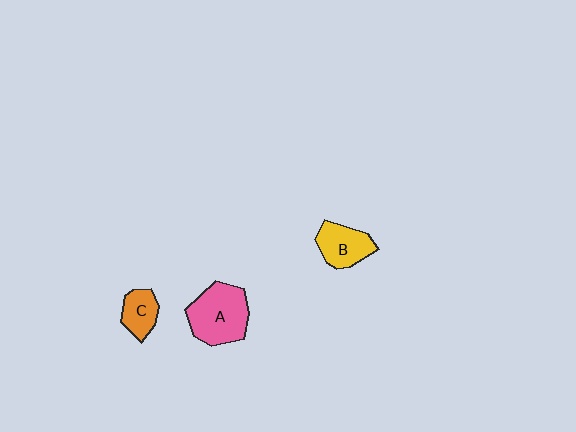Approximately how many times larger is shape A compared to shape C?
Approximately 2.0 times.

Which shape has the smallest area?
Shape C (orange).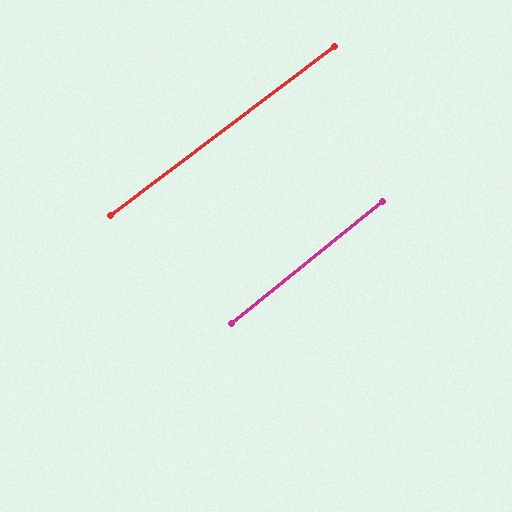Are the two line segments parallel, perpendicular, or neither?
Parallel — their directions differ by only 1.7°.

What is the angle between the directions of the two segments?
Approximately 2 degrees.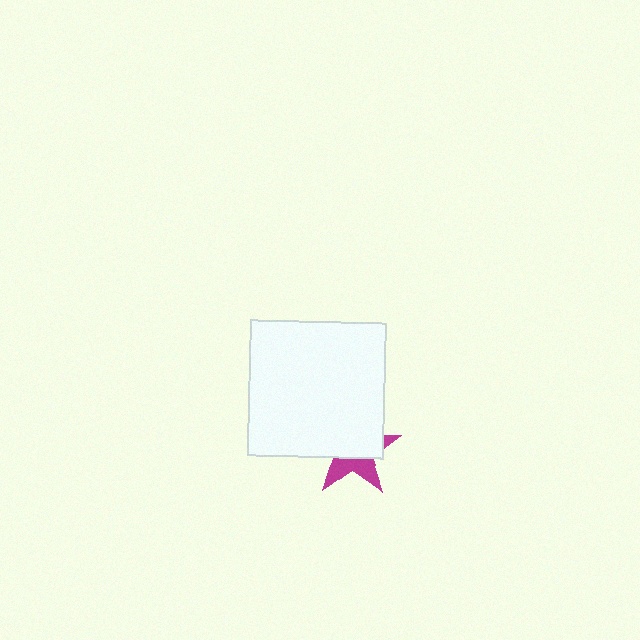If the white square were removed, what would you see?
You would see the complete magenta star.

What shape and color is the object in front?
The object in front is a white square.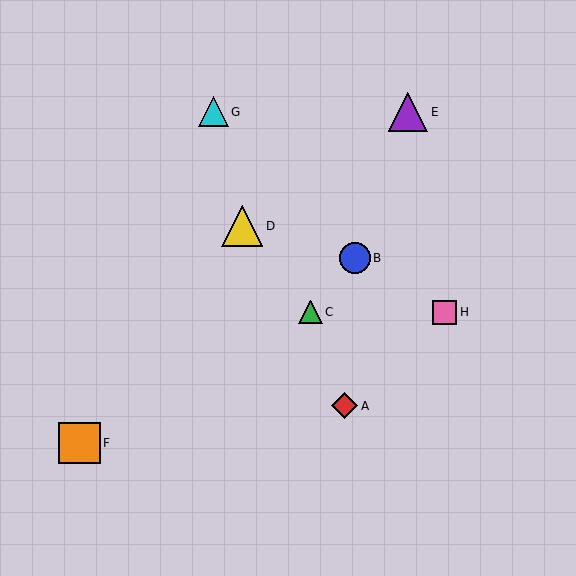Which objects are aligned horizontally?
Objects C, H are aligned horizontally.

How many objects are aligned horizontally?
2 objects (C, H) are aligned horizontally.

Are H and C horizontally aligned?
Yes, both are at y≈312.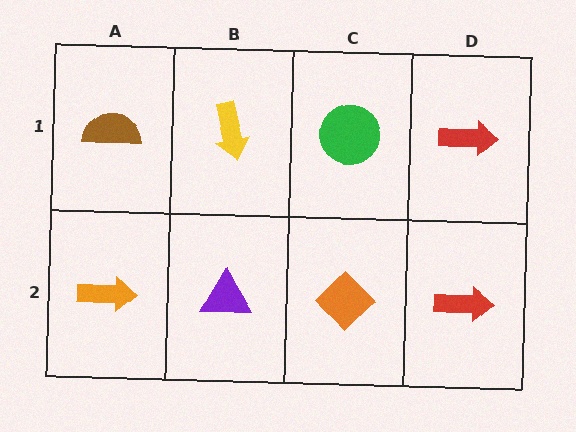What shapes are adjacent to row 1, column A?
An orange arrow (row 2, column A), a yellow arrow (row 1, column B).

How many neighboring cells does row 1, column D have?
2.